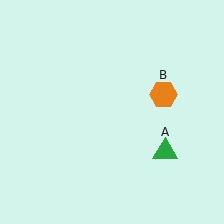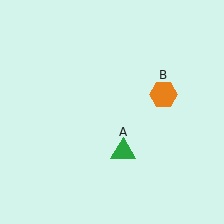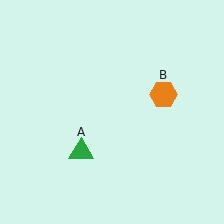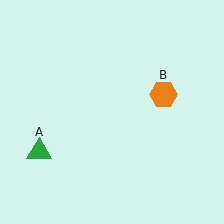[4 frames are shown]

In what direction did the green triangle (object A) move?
The green triangle (object A) moved left.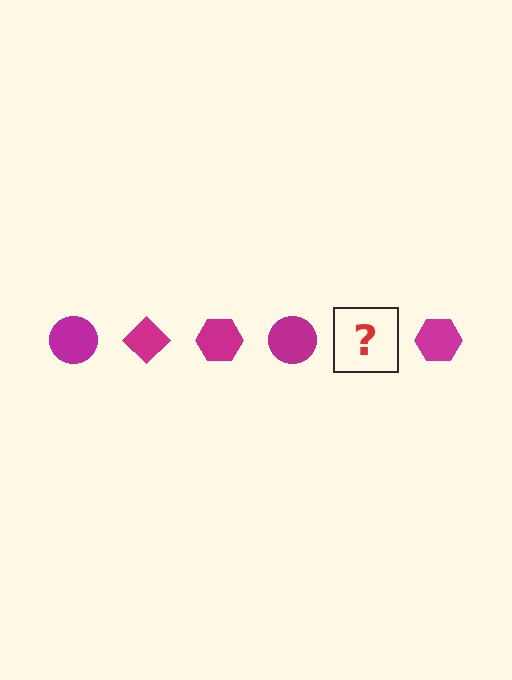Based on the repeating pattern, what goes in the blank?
The blank should be a magenta diamond.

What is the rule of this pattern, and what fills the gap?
The rule is that the pattern cycles through circle, diamond, hexagon shapes in magenta. The gap should be filled with a magenta diamond.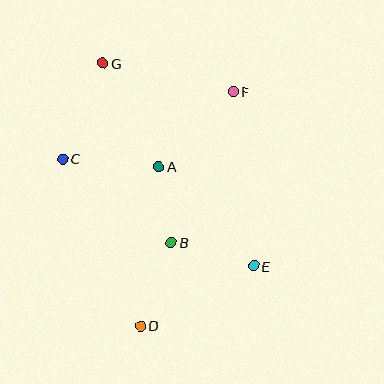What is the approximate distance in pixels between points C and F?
The distance between C and F is approximately 184 pixels.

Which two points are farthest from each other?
Points D and G are farthest from each other.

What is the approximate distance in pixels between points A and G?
The distance between A and G is approximately 118 pixels.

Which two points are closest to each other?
Points A and B are closest to each other.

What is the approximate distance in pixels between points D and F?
The distance between D and F is approximately 252 pixels.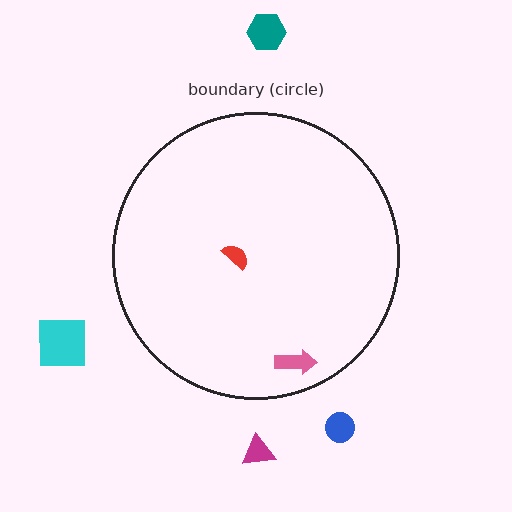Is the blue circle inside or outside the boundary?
Outside.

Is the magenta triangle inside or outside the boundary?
Outside.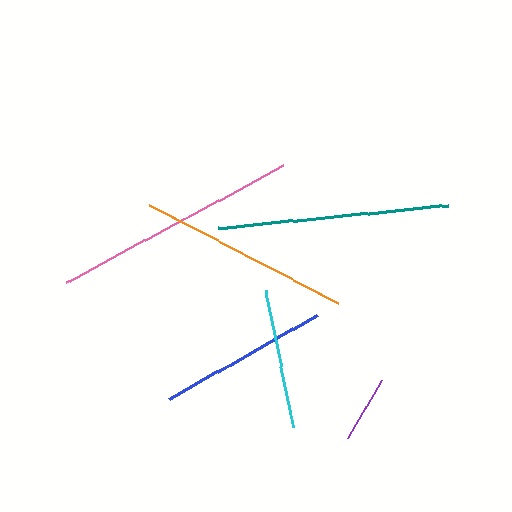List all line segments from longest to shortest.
From longest to shortest: pink, teal, orange, blue, cyan, purple.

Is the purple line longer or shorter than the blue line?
The blue line is longer than the purple line.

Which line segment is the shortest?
The purple line is the shortest at approximately 68 pixels.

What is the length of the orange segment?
The orange segment is approximately 214 pixels long.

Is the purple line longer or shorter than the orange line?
The orange line is longer than the purple line.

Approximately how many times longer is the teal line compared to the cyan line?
The teal line is approximately 1.7 times the length of the cyan line.